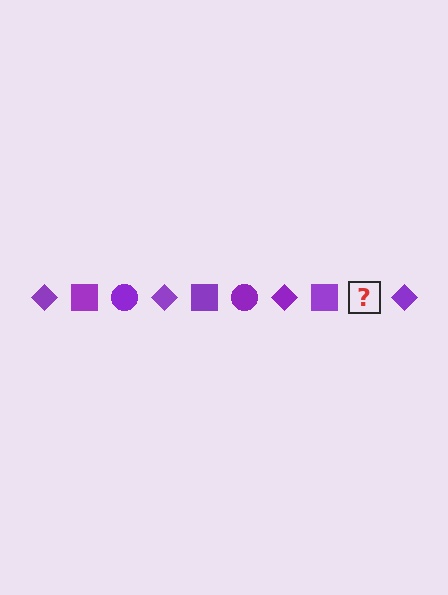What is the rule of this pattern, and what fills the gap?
The rule is that the pattern cycles through diamond, square, circle shapes in purple. The gap should be filled with a purple circle.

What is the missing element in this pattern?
The missing element is a purple circle.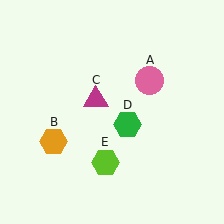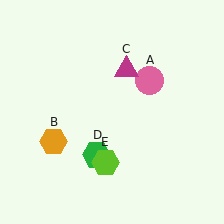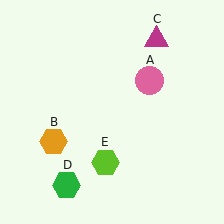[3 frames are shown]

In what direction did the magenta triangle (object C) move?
The magenta triangle (object C) moved up and to the right.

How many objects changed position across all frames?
2 objects changed position: magenta triangle (object C), green hexagon (object D).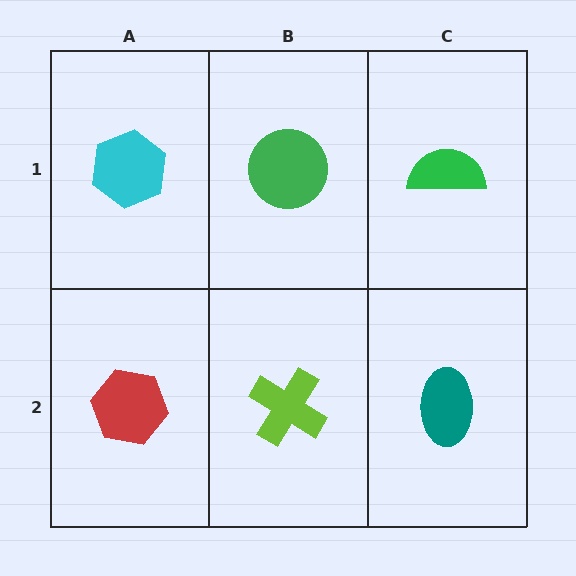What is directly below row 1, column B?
A lime cross.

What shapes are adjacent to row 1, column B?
A lime cross (row 2, column B), a cyan hexagon (row 1, column A), a green semicircle (row 1, column C).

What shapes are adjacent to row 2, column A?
A cyan hexagon (row 1, column A), a lime cross (row 2, column B).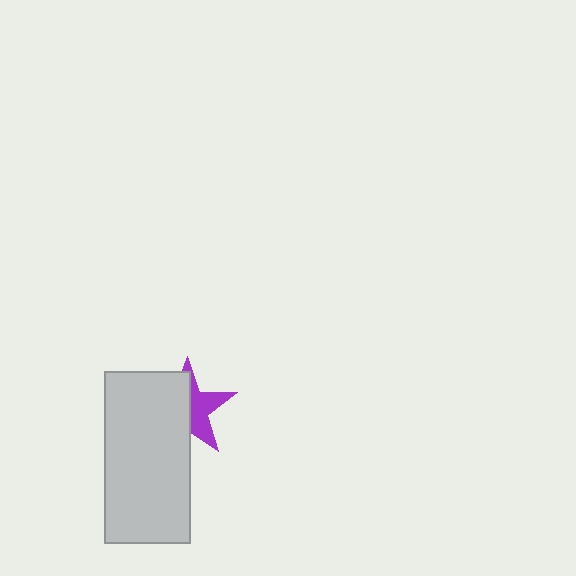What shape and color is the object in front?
The object in front is a light gray rectangle.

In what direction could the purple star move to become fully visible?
The purple star could move right. That would shift it out from behind the light gray rectangle entirely.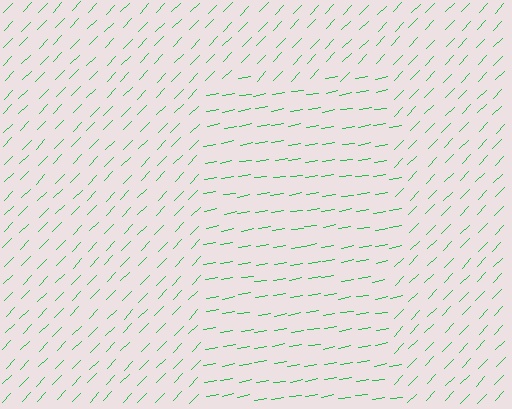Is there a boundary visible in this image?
Yes, there is a texture boundary formed by a change in line orientation.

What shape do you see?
I see a rectangle.